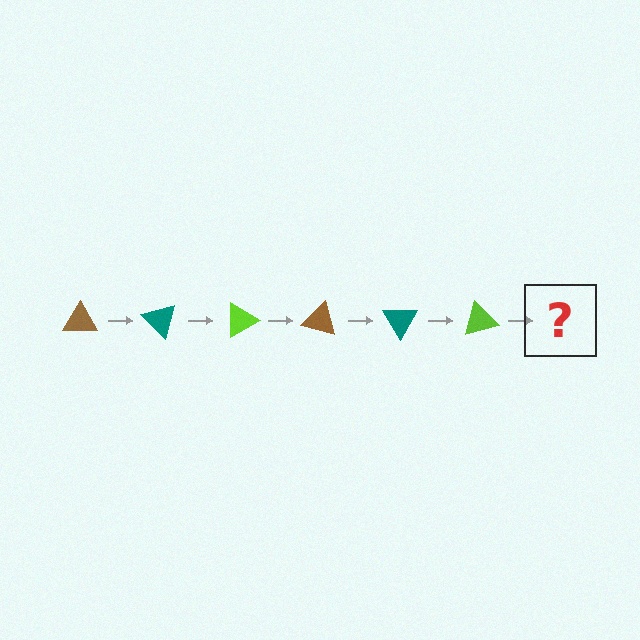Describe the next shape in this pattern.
It should be a brown triangle, rotated 270 degrees from the start.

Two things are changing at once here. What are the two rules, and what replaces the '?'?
The two rules are that it rotates 45 degrees each step and the color cycles through brown, teal, and lime. The '?' should be a brown triangle, rotated 270 degrees from the start.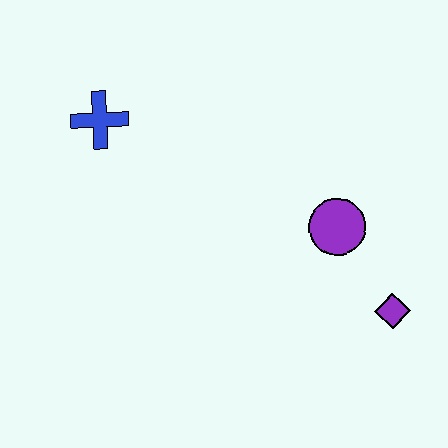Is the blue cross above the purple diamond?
Yes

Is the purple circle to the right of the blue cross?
Yes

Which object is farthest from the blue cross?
The purple diamond is farthest from the blue cross.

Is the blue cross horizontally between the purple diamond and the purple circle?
No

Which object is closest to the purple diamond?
The purple circle is closest to the purple diamond.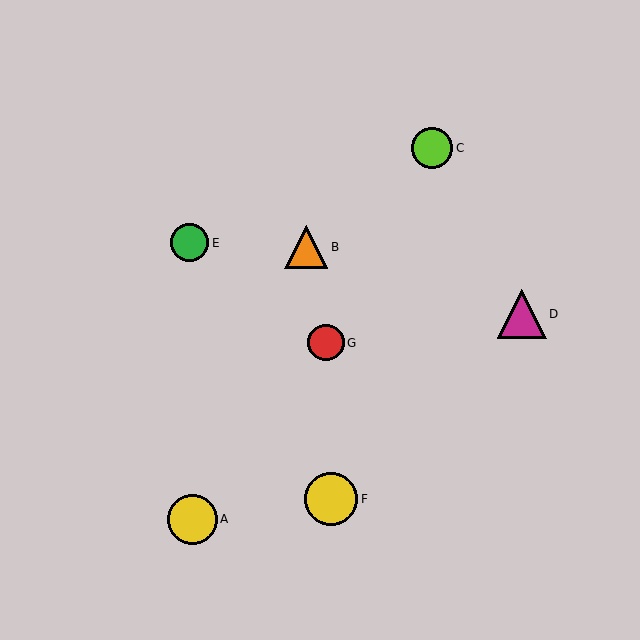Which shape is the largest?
The yellow circle (labeled F) is the largest.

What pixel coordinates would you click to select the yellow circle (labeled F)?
Click at (331, 499) to select the yellow circle F.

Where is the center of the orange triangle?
The center of the orange triangle is at (306, 247).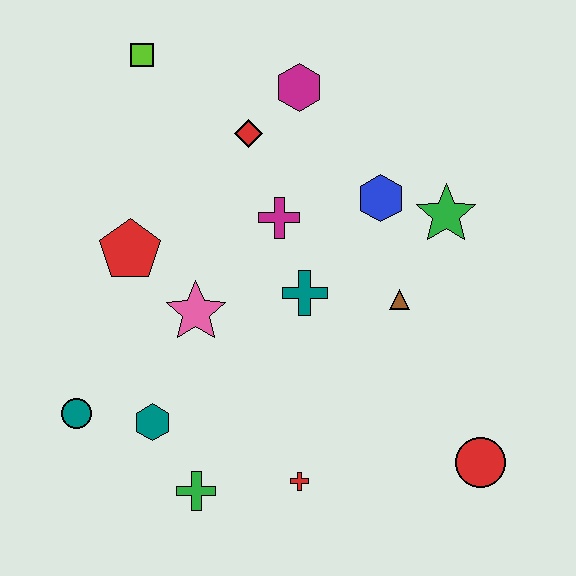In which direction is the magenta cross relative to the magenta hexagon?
The magenta cross is below the magenta hexagon.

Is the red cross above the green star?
No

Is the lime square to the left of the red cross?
Yes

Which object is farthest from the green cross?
The lime square is farthest from the green cross.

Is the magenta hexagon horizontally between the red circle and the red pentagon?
Yes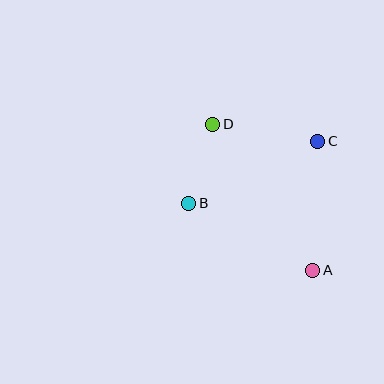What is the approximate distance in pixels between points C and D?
The distance between C and D is approximately 107 pixels.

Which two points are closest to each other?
Points B and D are closest to each other.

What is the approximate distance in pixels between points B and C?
The distance between B and C is approximately 143 pixels.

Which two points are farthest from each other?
Points A and D are farthest from each other.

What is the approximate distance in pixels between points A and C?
The distance between A and C is approximately 129 pixels.